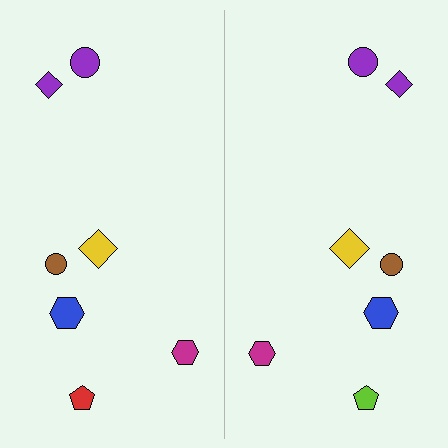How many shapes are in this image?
There are 14 shapes in this image.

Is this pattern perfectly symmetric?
No, the pattern is not perfectly symmetric. The lime pentagon on the right side breaks the symmetry — its mirror counterpart is red.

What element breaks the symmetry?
The lime pentagon on the right side breaks the symmetry — its mirror counterpart is red.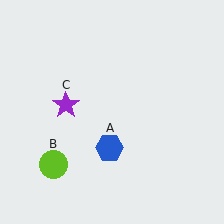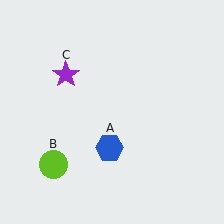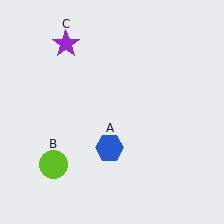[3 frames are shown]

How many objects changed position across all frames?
1 object changed position: purple star (object C).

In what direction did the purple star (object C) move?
The purple star (object C) moved up.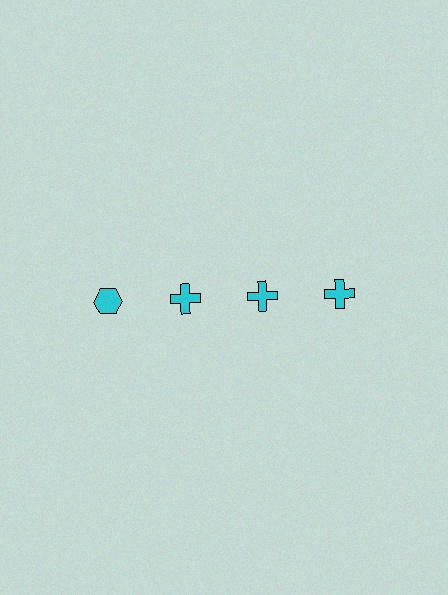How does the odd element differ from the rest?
It has a different shape: hexagon instead of cross.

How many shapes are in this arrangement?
There are 4 shapes arranged in a grid pattern.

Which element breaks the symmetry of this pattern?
The cyan hexagon in the top row, leftmost column breaks the symmetry. All other shapes are cyan crosses.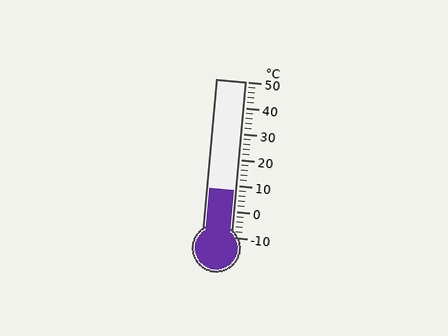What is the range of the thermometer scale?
The thermometer scale ranges from -10°C to 50°C.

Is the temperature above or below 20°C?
The temperature is below 20°C.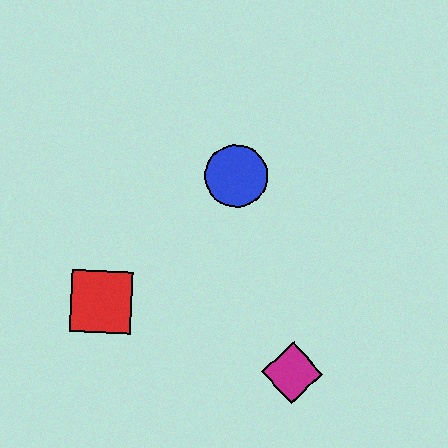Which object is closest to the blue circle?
The red square is closest to the blue circle.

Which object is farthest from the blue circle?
The magenta diamond is farthest from the blue circle.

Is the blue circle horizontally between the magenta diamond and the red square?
Yes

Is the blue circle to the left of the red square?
No